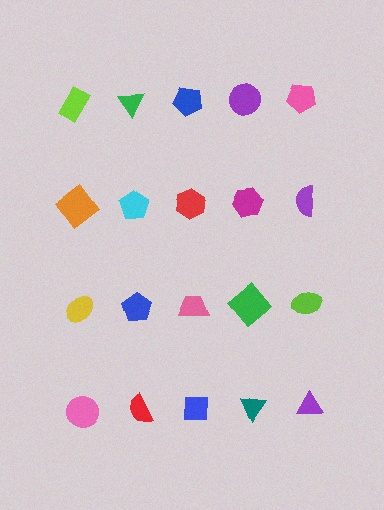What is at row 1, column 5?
A pink pentagon.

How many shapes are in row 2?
5 shapes.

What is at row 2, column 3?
A red hexagon.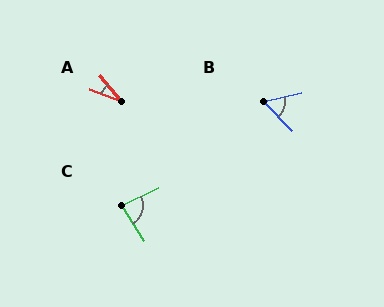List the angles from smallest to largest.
A (30°), B (59°), C (83°).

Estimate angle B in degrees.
Approximately 59 degrees.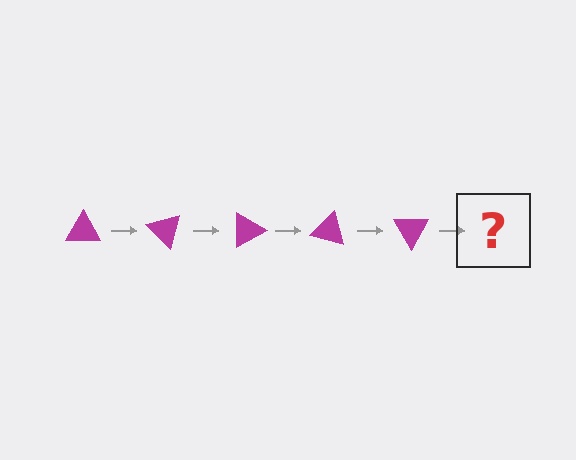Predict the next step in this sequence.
The next step is a magenta triangle rotated 225 degrees.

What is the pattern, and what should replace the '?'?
The pattern is that the triangle rotates 45 degrees each step. The '?' should be a magenta triangle rotated 225 degrees.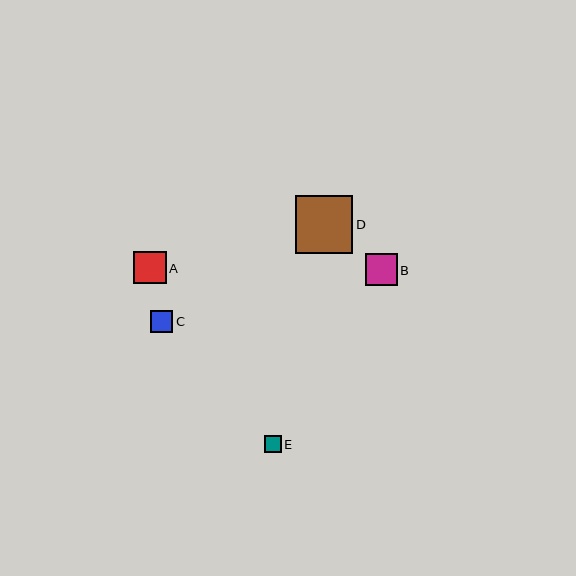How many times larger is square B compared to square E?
Square B is approximately 1.9 times the size of square E.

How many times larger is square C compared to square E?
Square C is approximately 1.3 times the size of square E.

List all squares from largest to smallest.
From largest to smallest: D, A, B, C, E.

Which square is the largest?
Square D is the largest with a size of approximately 57 pixels.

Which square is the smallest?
Square E is the smallest with a size of approximately 17 pixels.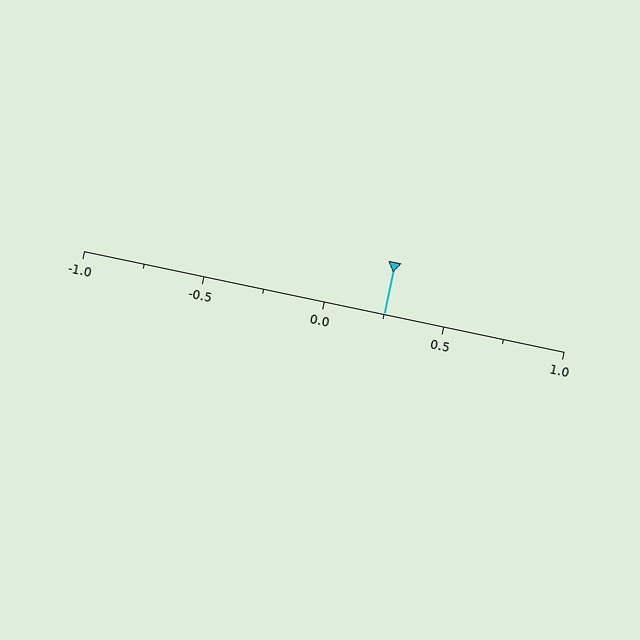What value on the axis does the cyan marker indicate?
The marker indicates approximately 0.25.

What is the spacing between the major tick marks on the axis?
The major ticks are spaced 0.5 apart.